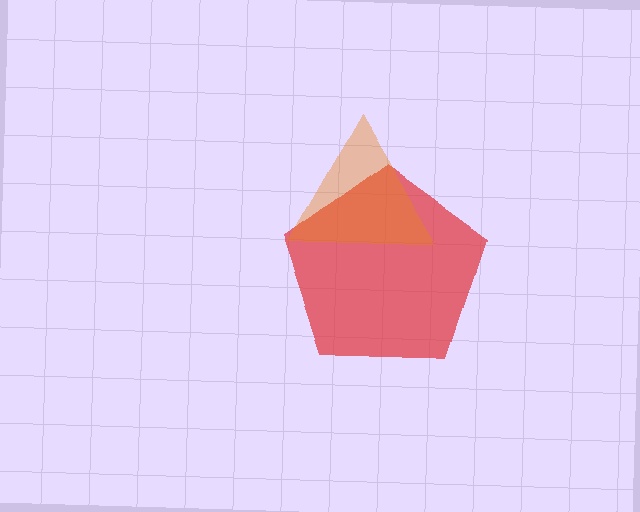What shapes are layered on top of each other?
The layered shapes are: a red pentagon, an orange triangle.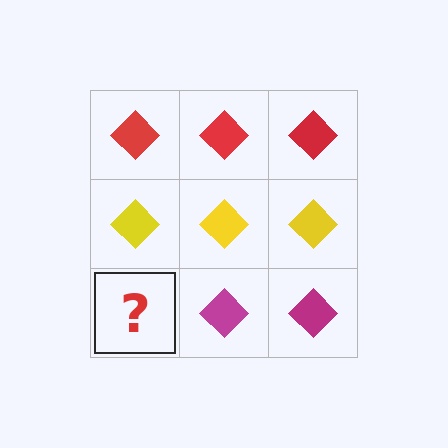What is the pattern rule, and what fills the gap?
The rule is that each row has a consistent color. The gap should be filled with a magenta diamond.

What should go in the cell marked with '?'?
The missing cell should contain a magenta diamond.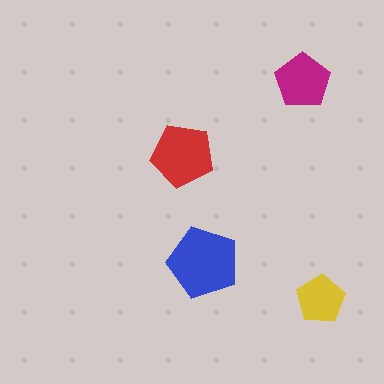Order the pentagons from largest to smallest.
the blue one, the red one, the magenta one, the yellow one.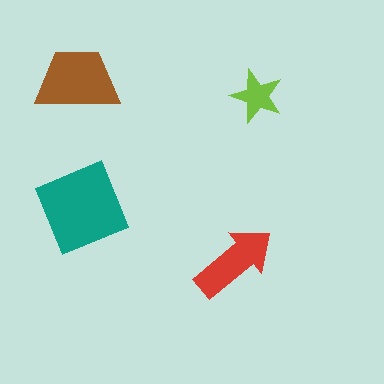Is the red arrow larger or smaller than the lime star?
Larger.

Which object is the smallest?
The lime star.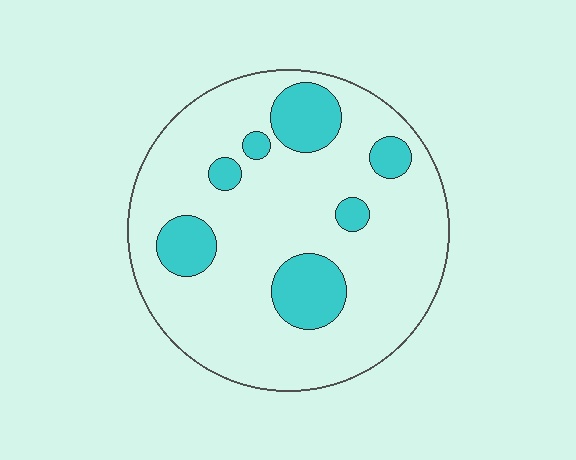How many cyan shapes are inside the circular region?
7.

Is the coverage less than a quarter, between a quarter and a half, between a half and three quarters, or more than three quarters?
Less than a quarter.